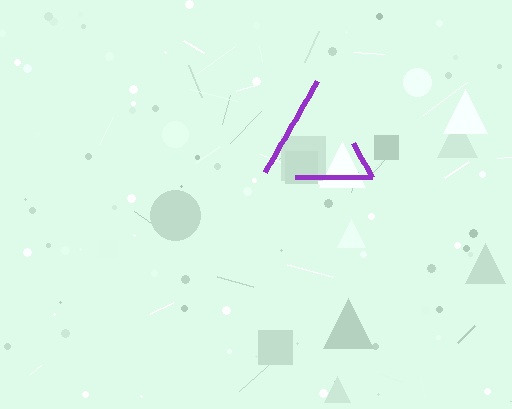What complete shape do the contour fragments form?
The contour fragments form a triangle.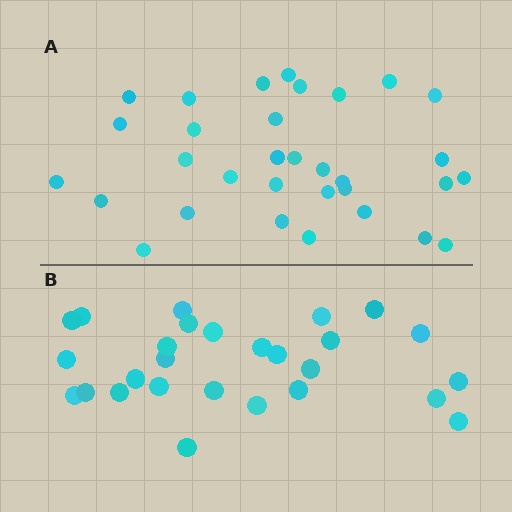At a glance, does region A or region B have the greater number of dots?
Region A (the top region) has more dots.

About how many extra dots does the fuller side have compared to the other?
Region A has about 5 more dots than region B.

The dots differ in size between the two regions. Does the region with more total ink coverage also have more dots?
No. Region B has more total ink coverage because its dots are larger, but region A actually contains more individual dots. Total area can be misleading — the number of items is what matters here.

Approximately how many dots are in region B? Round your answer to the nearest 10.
About 30 dots. (The exact count is 27, which rounds to 30.)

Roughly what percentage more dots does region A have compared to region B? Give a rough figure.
About 20% more.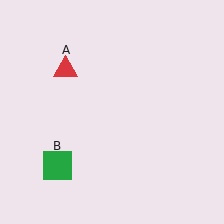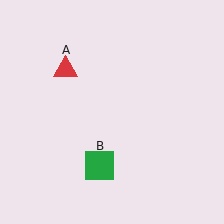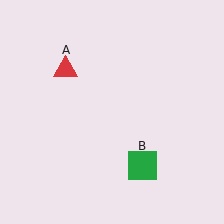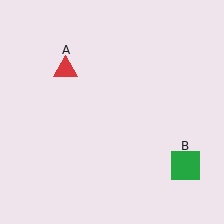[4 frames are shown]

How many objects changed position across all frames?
1 object changed position: green square (object B).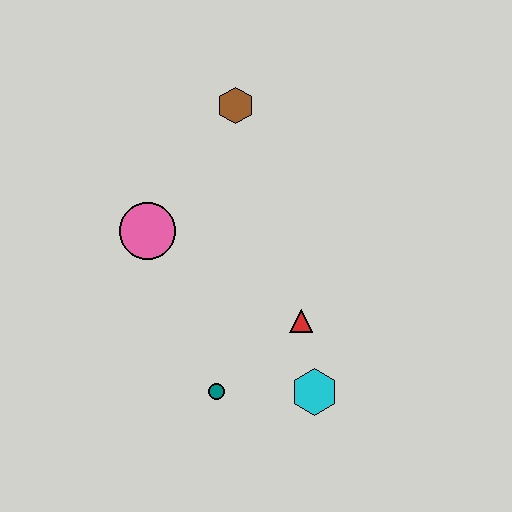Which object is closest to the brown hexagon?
The pink circle is closest to the brown hexagon.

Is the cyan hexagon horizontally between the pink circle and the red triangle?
No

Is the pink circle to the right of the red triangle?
No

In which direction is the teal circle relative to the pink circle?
The teal circle is below the pink circle.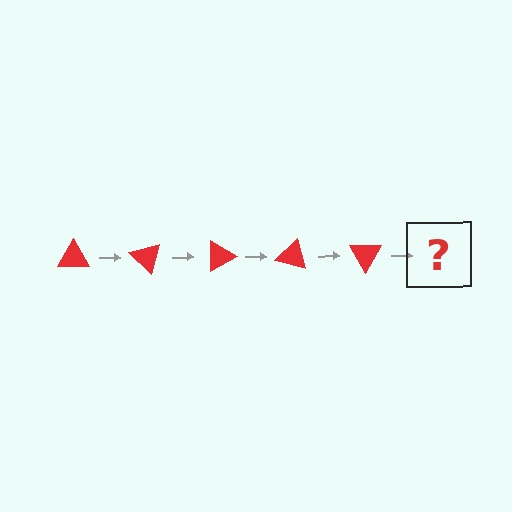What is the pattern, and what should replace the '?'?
The pattern is that the triangle rotates 45 degrees each step. The '?' should be a red triangle rotated 225 degrees.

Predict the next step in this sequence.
The next step is a red triangle rotated 225 degrees.